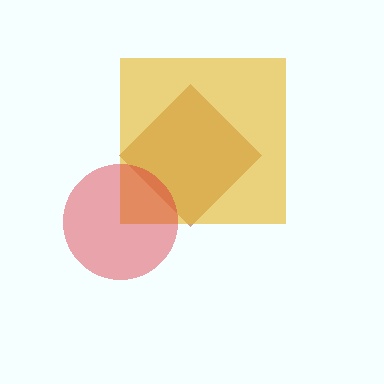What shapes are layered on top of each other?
The layered shapes are: a brown diamond, a yellow square, a red circle.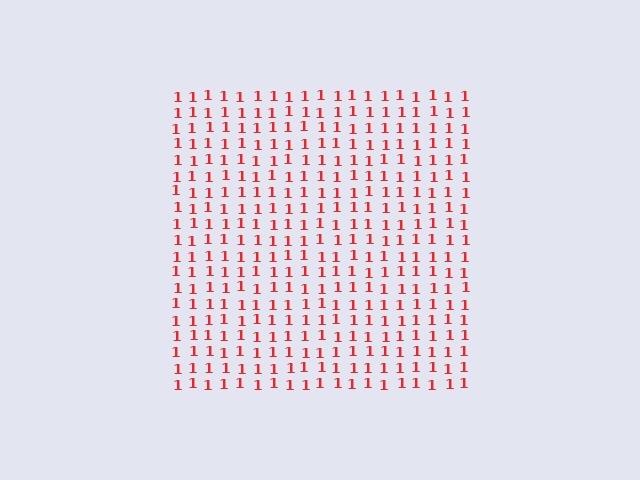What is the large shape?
The large shape is a square.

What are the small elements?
The small elements are digit 1's.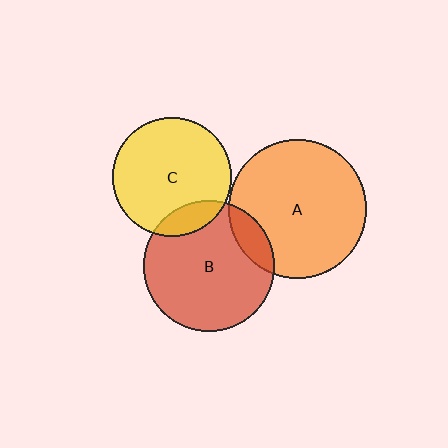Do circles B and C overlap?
Yes.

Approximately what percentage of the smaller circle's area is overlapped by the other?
Approximately 15%.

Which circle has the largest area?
Circle A (orange).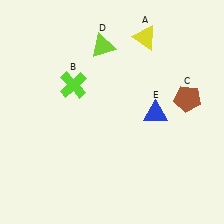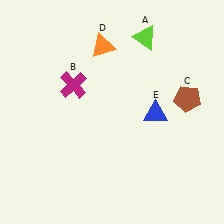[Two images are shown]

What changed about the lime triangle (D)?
In Image 1, D is lime. In Image 2, it changed to orange.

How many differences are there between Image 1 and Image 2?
There are 3 differences between the two images.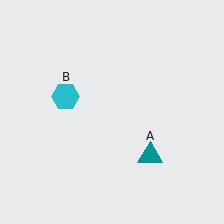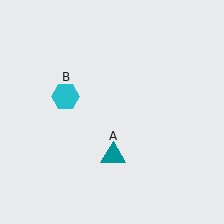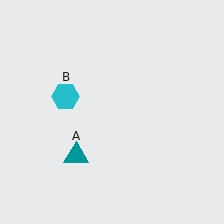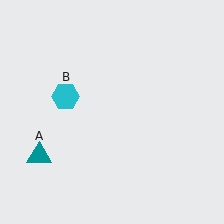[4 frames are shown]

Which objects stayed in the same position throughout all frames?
Cyan hexagon (object B) remained stationary.